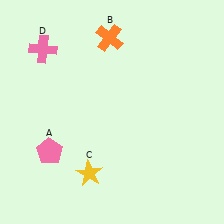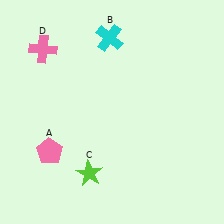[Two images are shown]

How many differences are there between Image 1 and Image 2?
There are 2 differences between the two images.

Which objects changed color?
B changed from orange to cyan. C changed from yellow to lime.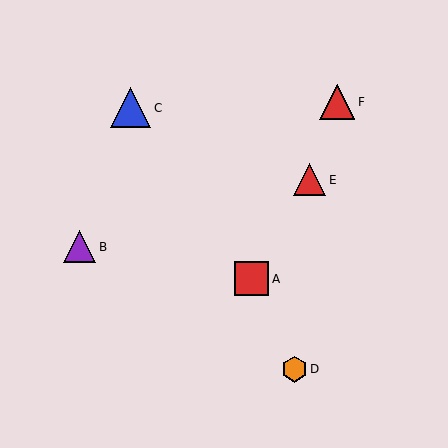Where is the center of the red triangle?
The center of the red triangle is at (337, 102).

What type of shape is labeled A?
Shape A is a red square.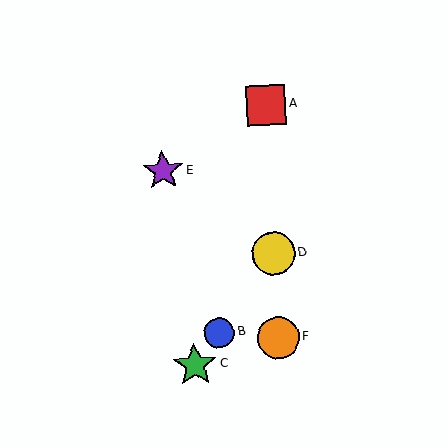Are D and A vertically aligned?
Yes, both are at x≈274.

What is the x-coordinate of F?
Object F is at x≈278.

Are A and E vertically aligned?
No, A is at x≈266 and E is at x≈163.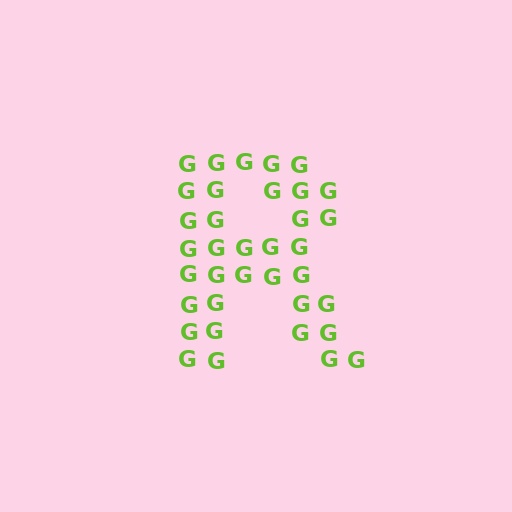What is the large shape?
The large shape is the letter R.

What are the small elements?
The small elements are letter G's.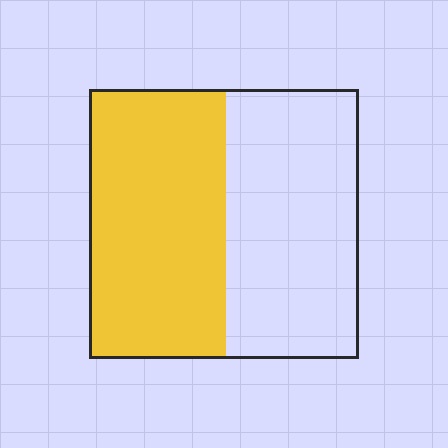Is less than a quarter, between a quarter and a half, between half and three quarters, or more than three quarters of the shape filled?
Between half and three quarters.